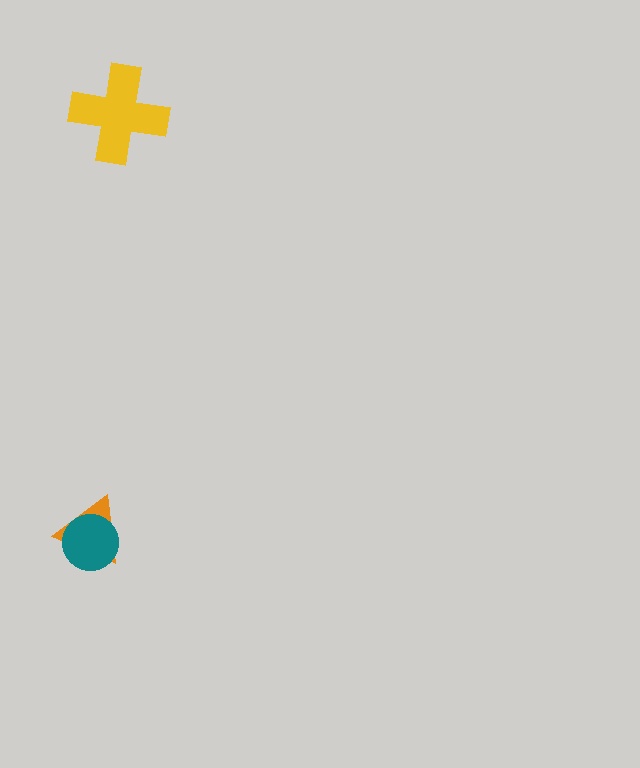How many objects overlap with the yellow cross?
0 objects overlap with the yellow cross.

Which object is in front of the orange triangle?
The teal circle is in front of the orange triangle.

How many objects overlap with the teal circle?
1 object overlaps with the teal circle.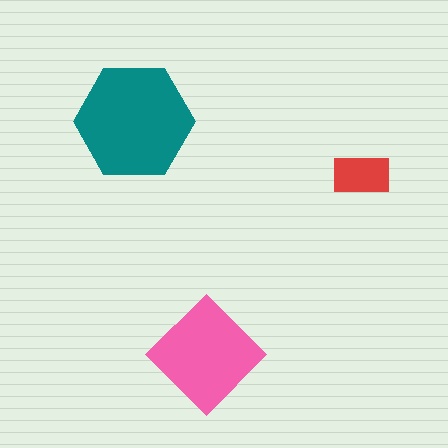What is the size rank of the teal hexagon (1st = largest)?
1st.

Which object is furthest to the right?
The red rectangle is rightmost.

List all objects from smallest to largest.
The red rectangle, the pink diamond, the teal hexagon.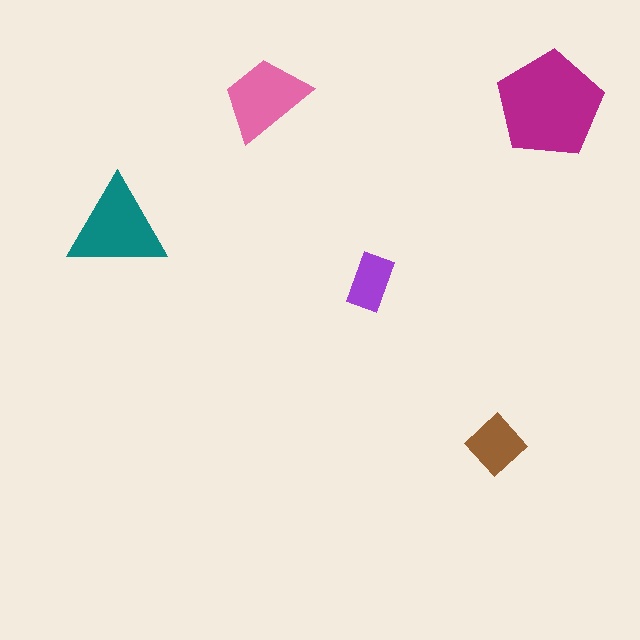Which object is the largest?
The magenta pentagon.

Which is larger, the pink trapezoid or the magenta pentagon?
The magenta pentagon.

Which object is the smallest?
The purple rectangle.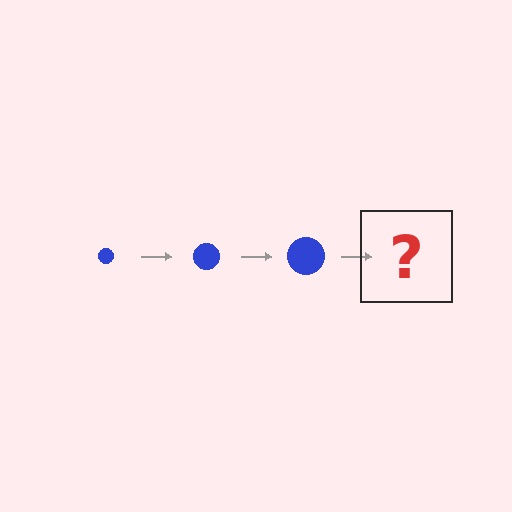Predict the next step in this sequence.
The next step is a blue circle, larger than the previous one.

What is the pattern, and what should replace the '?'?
The pattern is that the circle gets progressively larger each step. The '?' should be a blue circle, larger than the previous one.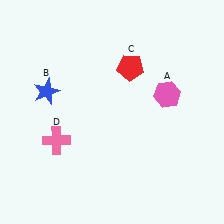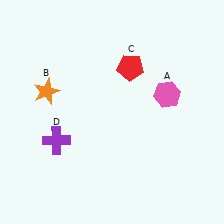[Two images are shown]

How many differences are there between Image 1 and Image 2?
There are 2 differences between the two images.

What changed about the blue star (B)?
In Image 1, B is blue. In Image 2, it changed to orange.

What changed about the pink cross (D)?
In Image 1, D is pink. In Image 2, it changed to purple.